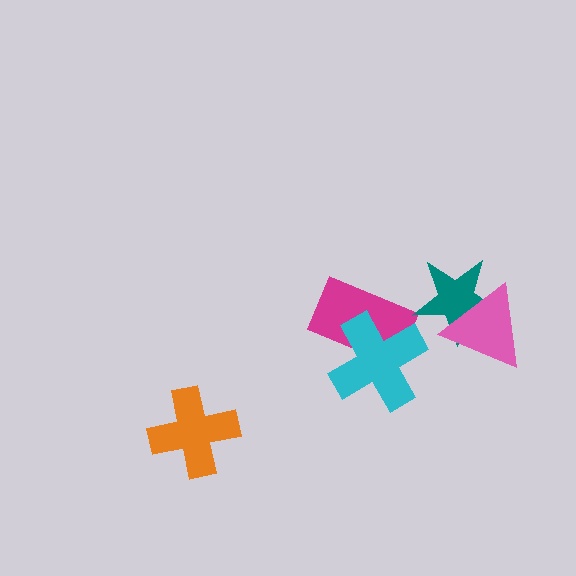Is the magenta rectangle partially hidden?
Yes, it is partially covered by another shape.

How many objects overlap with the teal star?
1 object overlaps with the teal star.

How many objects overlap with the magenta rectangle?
1 object overlaps with the magenta rectangle.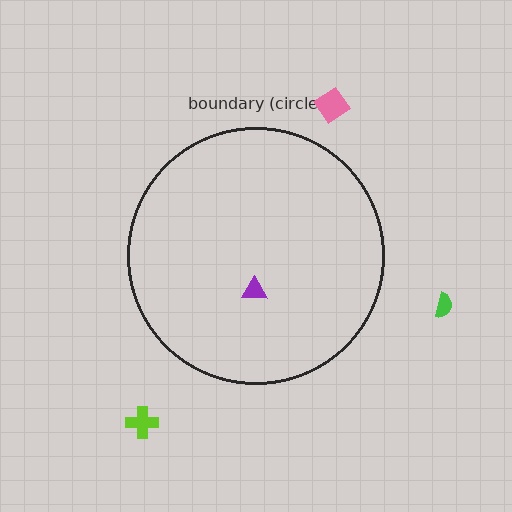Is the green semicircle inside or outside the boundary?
Outside.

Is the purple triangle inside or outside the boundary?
Inside.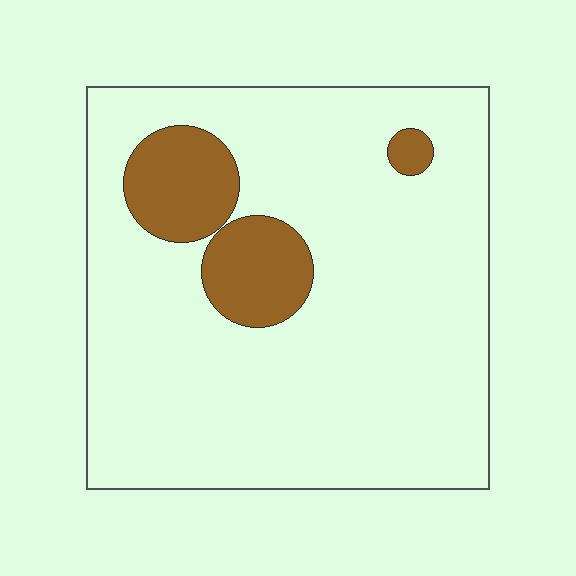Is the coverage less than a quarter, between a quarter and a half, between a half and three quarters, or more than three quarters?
Less than a quarter.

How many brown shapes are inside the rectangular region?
3.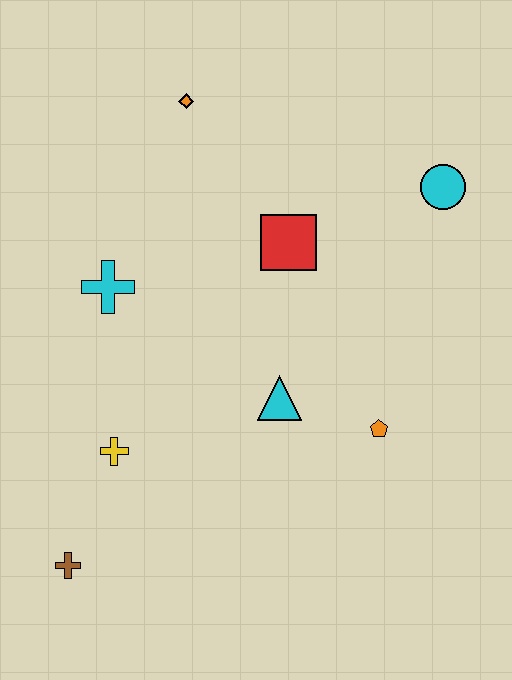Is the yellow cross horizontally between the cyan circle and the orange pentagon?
No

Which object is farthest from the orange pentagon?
The orange diamond is farthest from the orange pentagon.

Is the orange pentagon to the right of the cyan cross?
Yes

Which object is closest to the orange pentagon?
The cyan triangle is closest to the orange pentagon.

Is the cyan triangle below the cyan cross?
Yes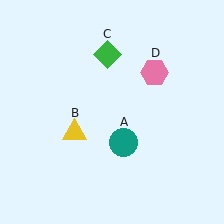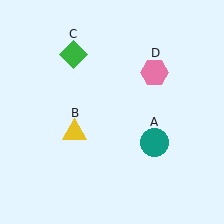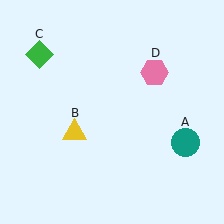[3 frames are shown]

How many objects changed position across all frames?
2 objects changed position: teal circle (object A), green diamond (object C).